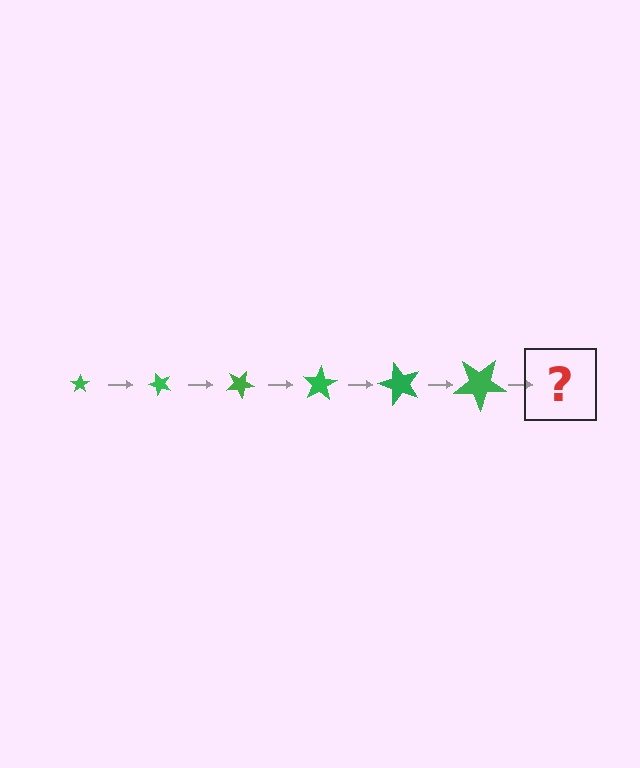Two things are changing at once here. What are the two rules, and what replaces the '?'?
The two rules are that the star grows larger each step and it rotates 50 degrees each step. The '?' should be a star, larger than the previous one and rotated 300 degrees from the start.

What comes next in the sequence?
The next element should be a star, larger than the previous one and rotated 300 degrees from the start.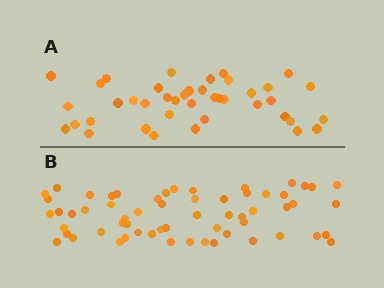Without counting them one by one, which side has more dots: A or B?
Region B (the bottom region) has more dots.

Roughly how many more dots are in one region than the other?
Region B has approximately 20 more dots than region A.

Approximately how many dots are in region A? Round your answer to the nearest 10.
About 40 dots. (The exact count is 41, which rounds to 40.)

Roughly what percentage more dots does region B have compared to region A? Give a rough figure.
About 45% more.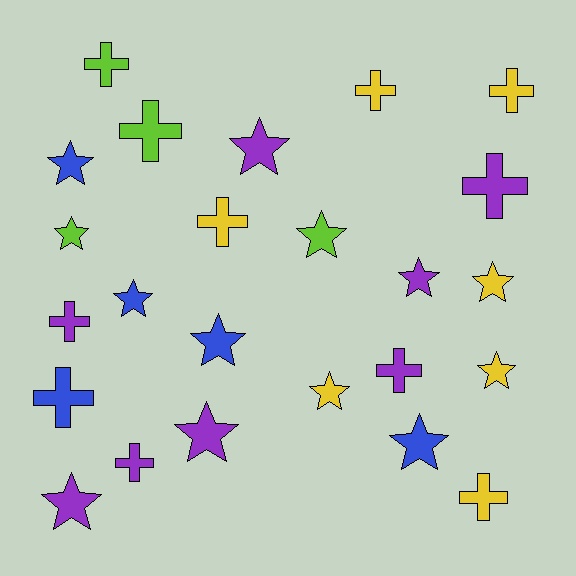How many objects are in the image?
There are 24 objects.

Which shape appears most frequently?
Star, with 13 objects.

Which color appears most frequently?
Purple, with 8 objects.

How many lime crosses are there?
There are 2 lime crosses.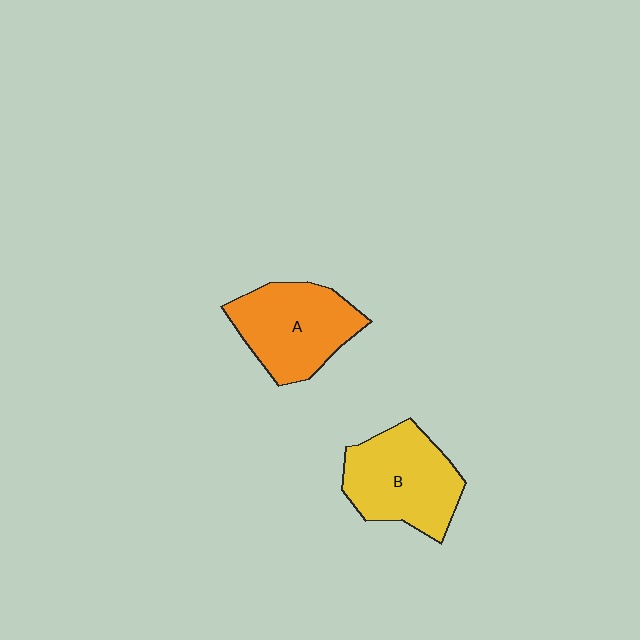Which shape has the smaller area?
Shape A (orange).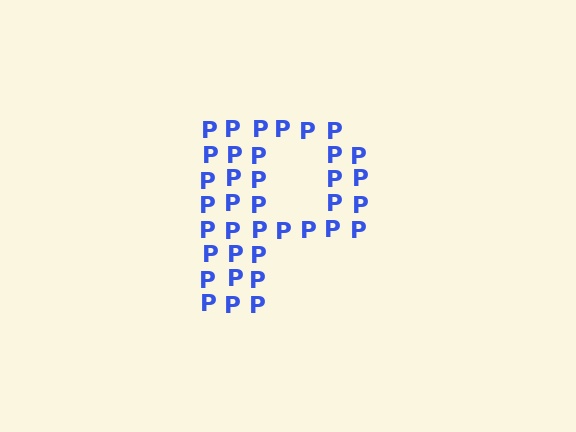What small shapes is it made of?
It is made of small letter P's.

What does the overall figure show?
The overall figure shows the letter P.